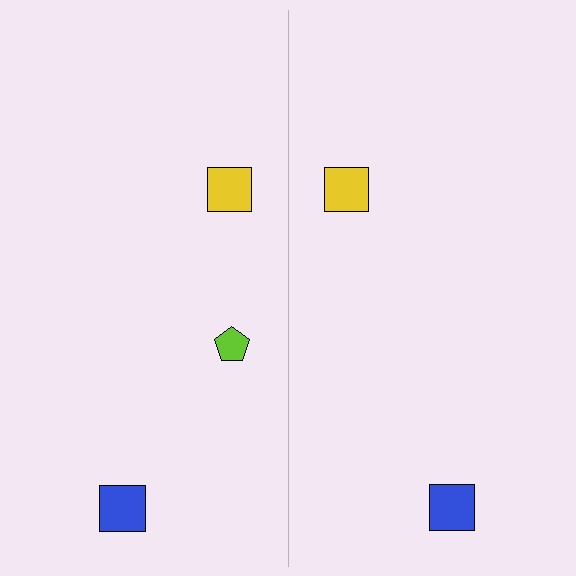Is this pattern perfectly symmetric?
No, the pattern is not perfectly symmetric. A lime pentagon is missing from the right side.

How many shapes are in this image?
There are 5 shapes in this image.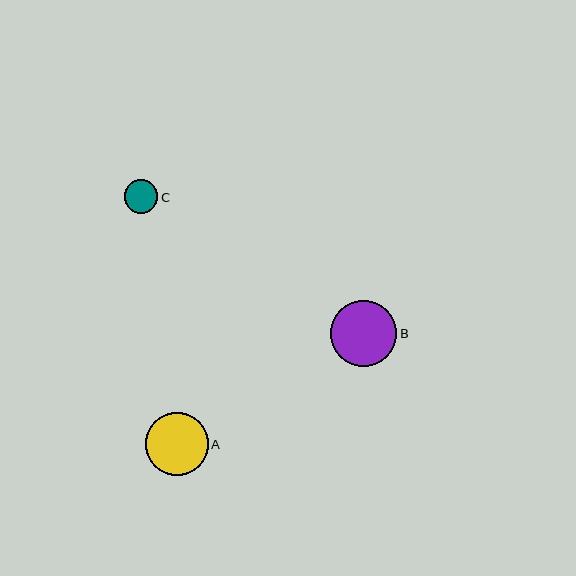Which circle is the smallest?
Circle C is the smallest with a size of approximately 34 pixels.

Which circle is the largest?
Circle B is the largest with a size of approximately 66 pixels.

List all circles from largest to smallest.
From largest to smallest: B, A, C.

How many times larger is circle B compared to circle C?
Circle B is approximately 1.9 times the size of circle C.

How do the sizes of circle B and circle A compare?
Circle B and circle A are approximately the same size.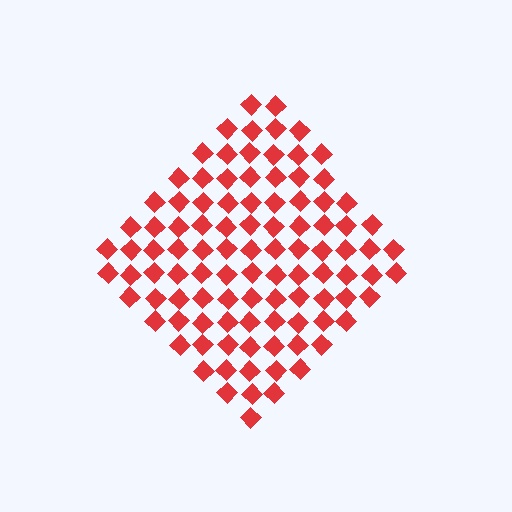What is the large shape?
The large shape is a diamond.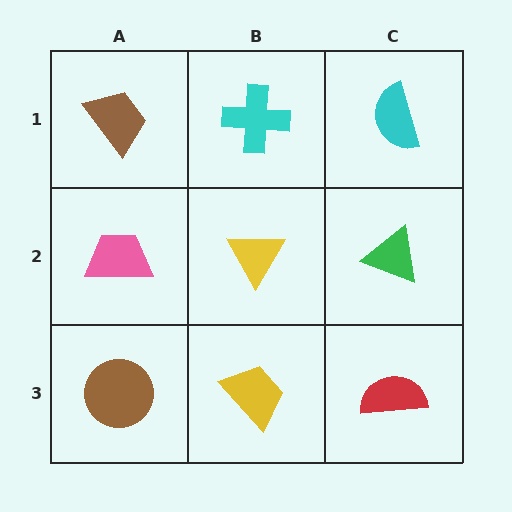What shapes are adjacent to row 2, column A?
A brown trapezoid (row 1, column A), a brown circle (row 3, column A), a yellow triangle (row 2, column B).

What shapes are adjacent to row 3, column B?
A yellow triangle (row 2, column B), a brown circle (row 3, column A), a red semicircle (row 3, column C).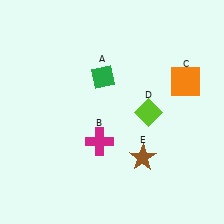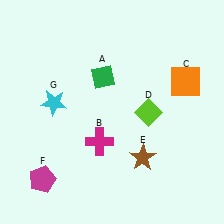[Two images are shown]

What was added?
A magenta pentagon (F), a cyan star (G) were added in Image 2.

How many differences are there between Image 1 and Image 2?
There are 2 differences between the two images.